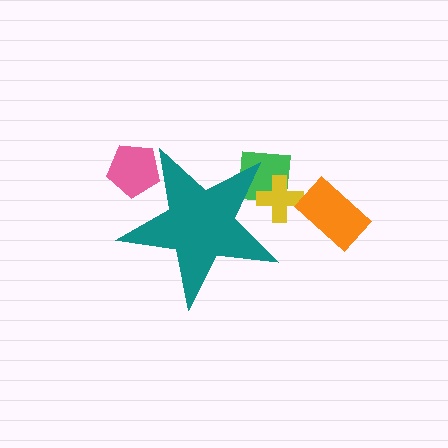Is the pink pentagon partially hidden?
Yes, the pink pentagon is partially hidden behind the teal star.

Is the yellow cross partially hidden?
Yes, the yellow cross is partially hidden behind the teal star.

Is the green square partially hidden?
Yes, the green square is partially hidden behind the teal star.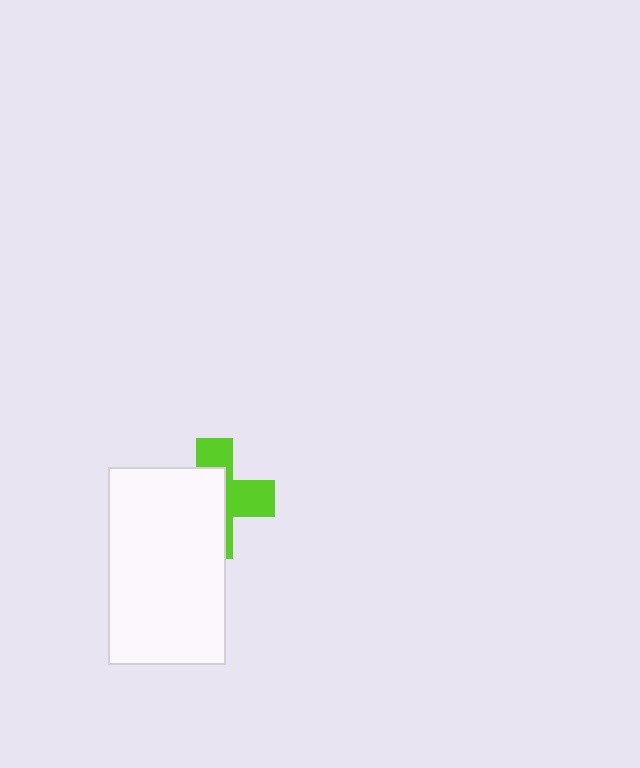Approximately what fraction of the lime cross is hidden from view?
Roughly 56% of the lime cross is hidden behind the white rectangle.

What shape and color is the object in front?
The object in front is a white rectangle.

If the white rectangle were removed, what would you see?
You would see the complete lime cross.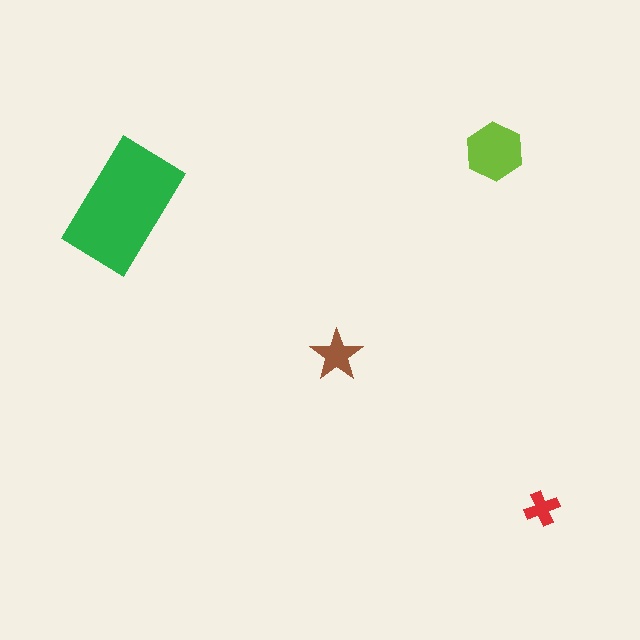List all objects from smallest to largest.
The red cross, the brown star, the lime hexagon, the green rectangle.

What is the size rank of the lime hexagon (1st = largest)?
2nd.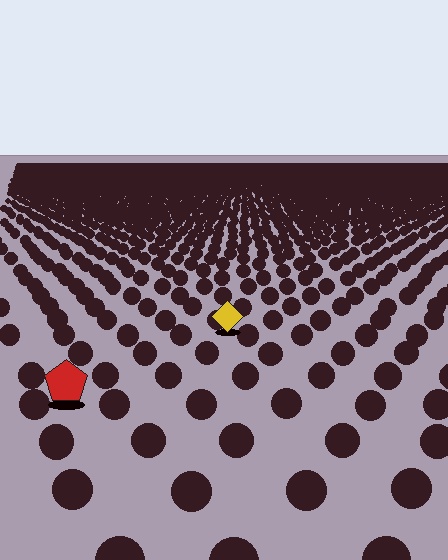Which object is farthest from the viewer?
The yellow diamond is farthest from the viewer. It appears smaller and the ground texture around it is denser.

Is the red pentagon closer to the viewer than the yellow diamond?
Yes. The red pentagon is closer — you can tell from the texture gradient: the ground texture is coarser near it.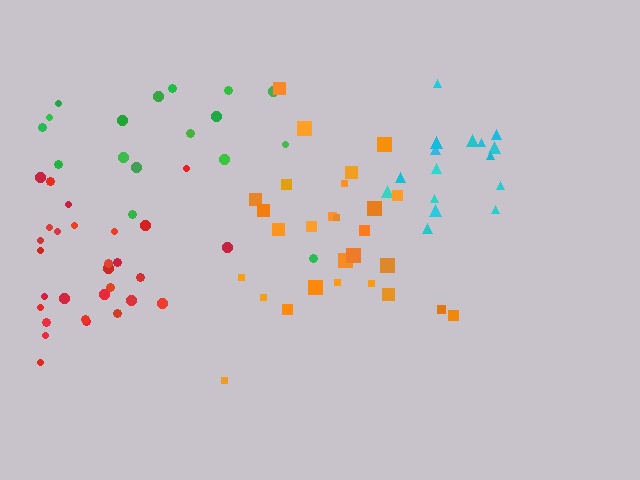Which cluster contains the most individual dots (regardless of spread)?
Red (29).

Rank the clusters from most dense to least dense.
cyan, red, orange, green.